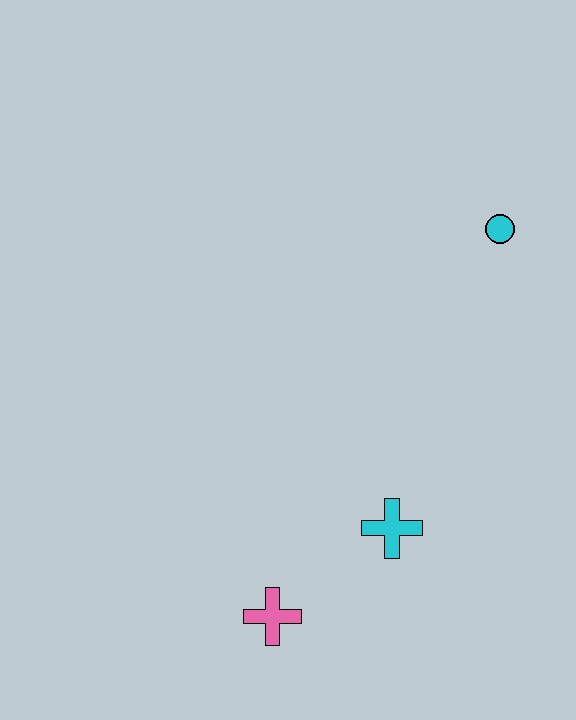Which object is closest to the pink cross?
The cyan cross is closest to the pink cross.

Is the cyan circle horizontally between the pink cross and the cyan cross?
No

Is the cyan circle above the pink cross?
Yes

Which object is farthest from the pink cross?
The cyan circle is farthest from the pink cross.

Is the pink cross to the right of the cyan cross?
No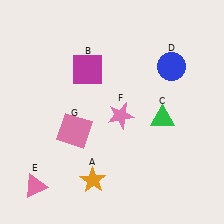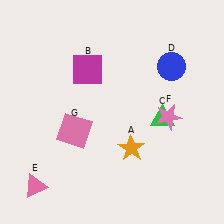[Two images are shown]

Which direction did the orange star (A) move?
The orange star (A) moved right.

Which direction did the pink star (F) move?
The pink star (F) moved right.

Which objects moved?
The objects that moved are: the orange star (A), the pink star (F).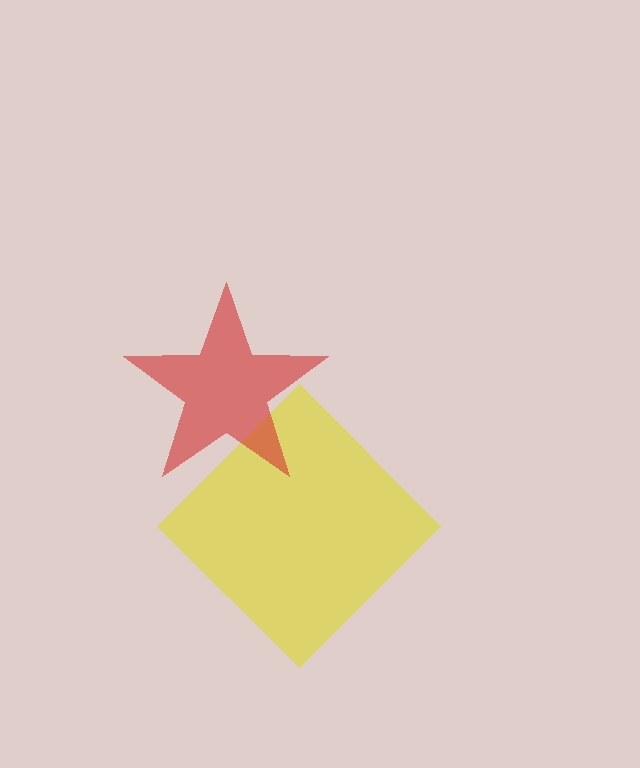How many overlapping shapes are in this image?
There are 2 overlapping shapes in the image.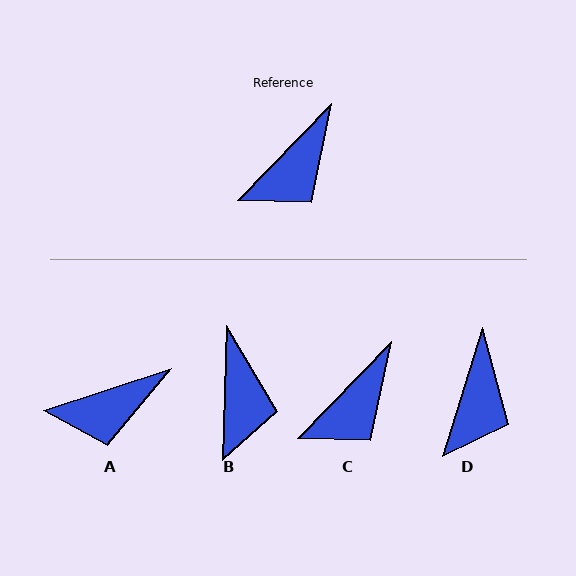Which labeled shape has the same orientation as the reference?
C.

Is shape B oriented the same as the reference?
No, it is off by about 43 degrees.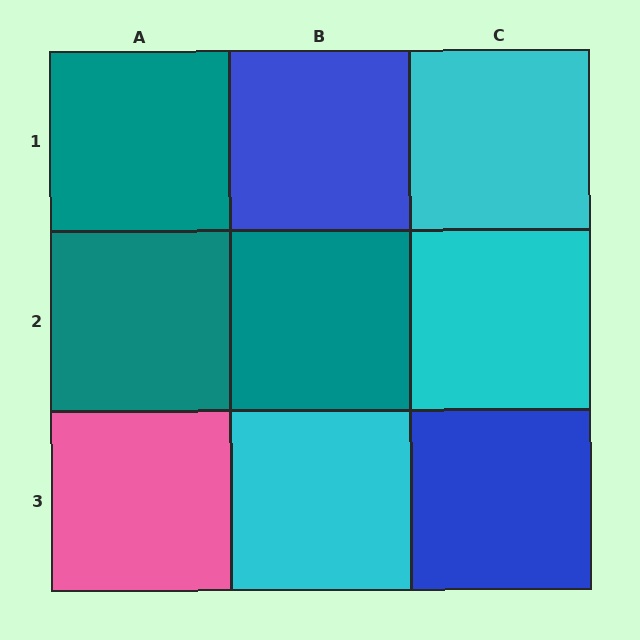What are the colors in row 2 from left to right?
Teal, teal, cyan.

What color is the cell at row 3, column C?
Blue.